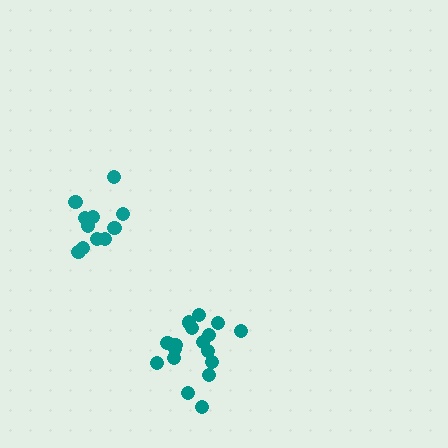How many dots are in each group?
Group 1: 17 dots, Group 2: 11 dots (28 total).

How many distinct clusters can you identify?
There are 2 distinct clusters.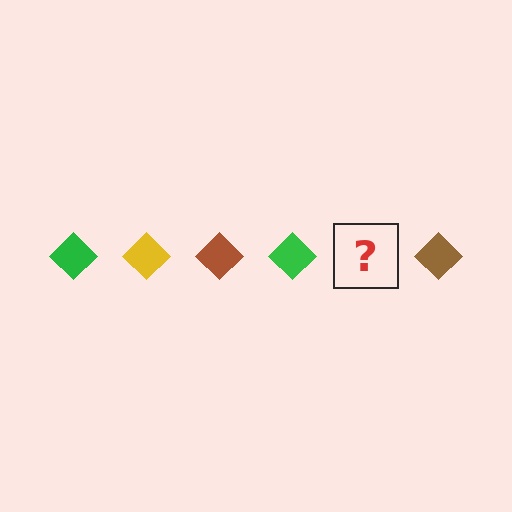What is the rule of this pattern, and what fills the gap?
The rule is that the pattern cycles through green, yellow, brown diamonds. The gap should be filled with a yellow diamond.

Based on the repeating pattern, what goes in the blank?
The blank should be a yellow diamond.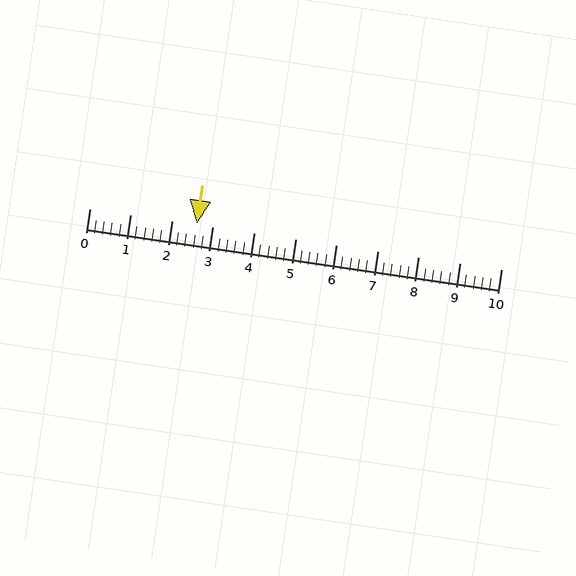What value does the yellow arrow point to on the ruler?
The yellow arrow points to approximately 2.6.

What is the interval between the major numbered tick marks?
The major tick marks are spaced 1 units apart.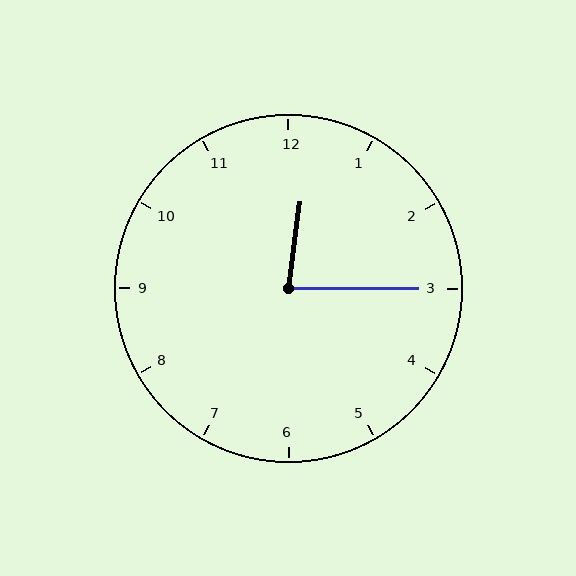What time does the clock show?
12:15.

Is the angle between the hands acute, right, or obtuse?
It is acute.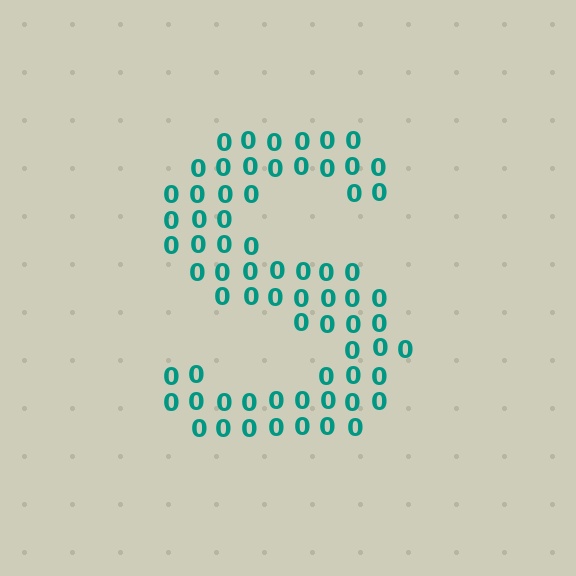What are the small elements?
The small elements are digit 0's.